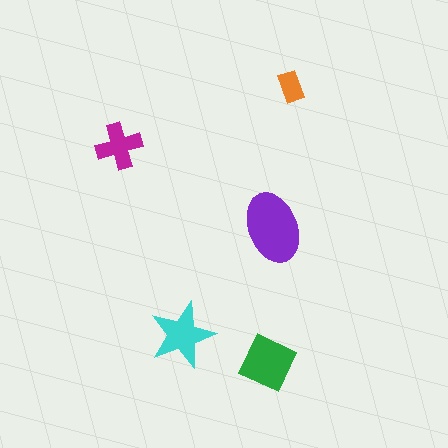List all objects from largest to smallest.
The purple ellipse, the green square, the cyan star, the magenta cross, the orange rectangle.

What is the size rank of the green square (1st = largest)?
2nd.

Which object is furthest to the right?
The orange rectangle is rightmost.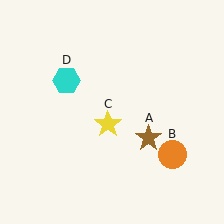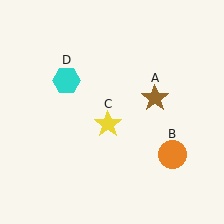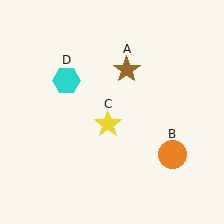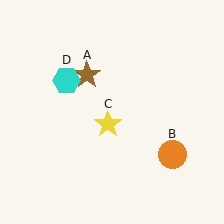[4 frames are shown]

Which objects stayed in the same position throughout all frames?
Orange circle (object B) and yellow star (object C) and cyan hexagon (object D) remained stationary.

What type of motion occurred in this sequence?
The brown star (object A) rotated counterclockwise around the center of the scene.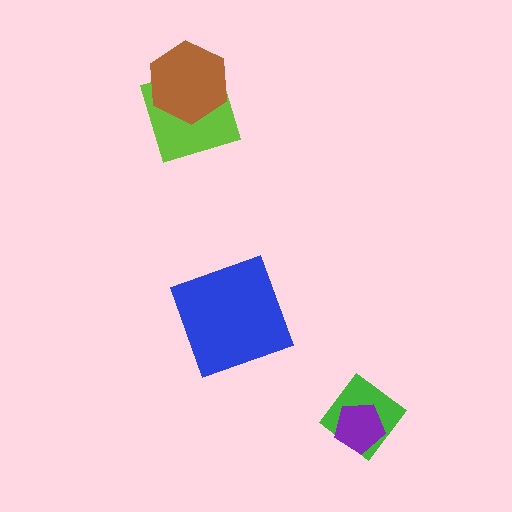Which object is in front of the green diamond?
The purple pentagon is in front of the green diamond.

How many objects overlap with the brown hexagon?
1 object overlaps with the brown hexagon.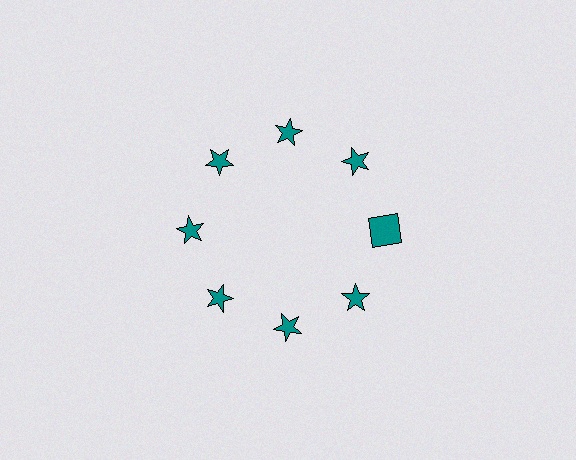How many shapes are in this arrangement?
There are 8 shapes arranged in a ring pattern.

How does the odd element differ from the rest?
It has a different shape: square instead of star.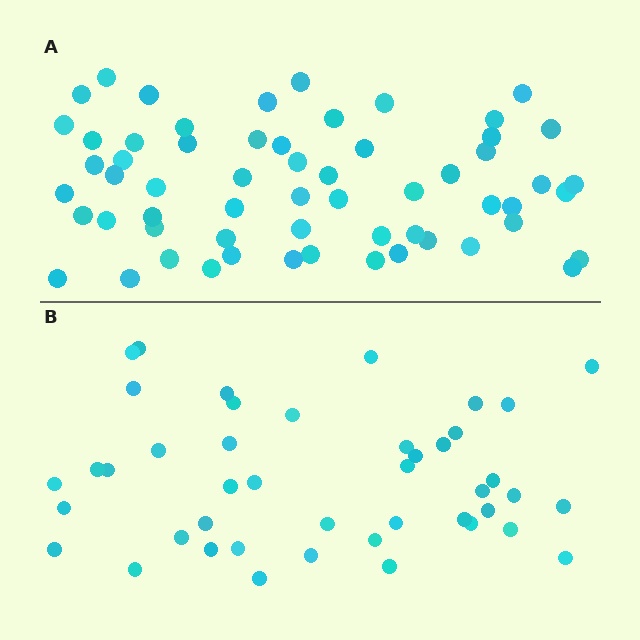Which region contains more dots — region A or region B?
Region A (the top region) has more dots.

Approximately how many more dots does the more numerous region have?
Region A has approximately 15 more dots than region B.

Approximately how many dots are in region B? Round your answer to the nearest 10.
About 40 dots. (The exact count is 44, which rounds to 40.)